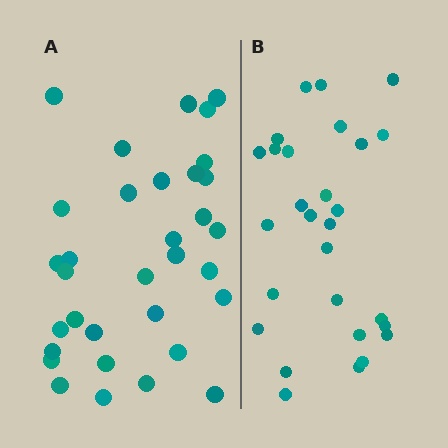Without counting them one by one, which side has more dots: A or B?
Region A (the left region) has more dots.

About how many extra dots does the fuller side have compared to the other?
Region A has about 5 more dots than region B.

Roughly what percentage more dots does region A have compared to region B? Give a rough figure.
About 20% more.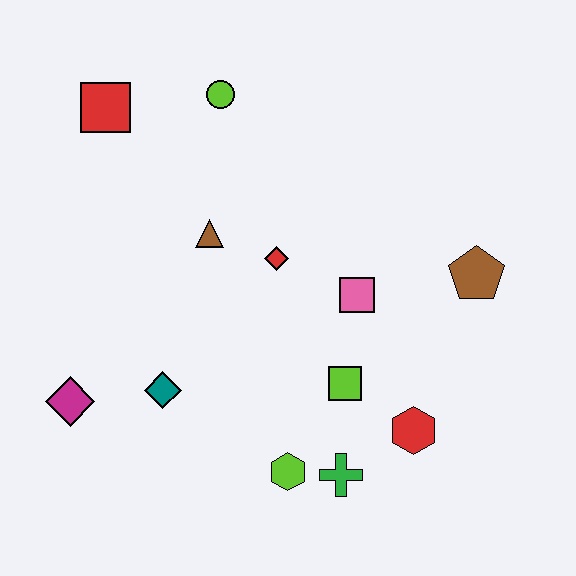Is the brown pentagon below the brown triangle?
Yes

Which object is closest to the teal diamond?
The magenta diamond is closest to the teal diamond.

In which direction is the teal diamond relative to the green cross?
The teal diamond is to the left of the green cross.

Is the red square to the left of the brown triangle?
Yes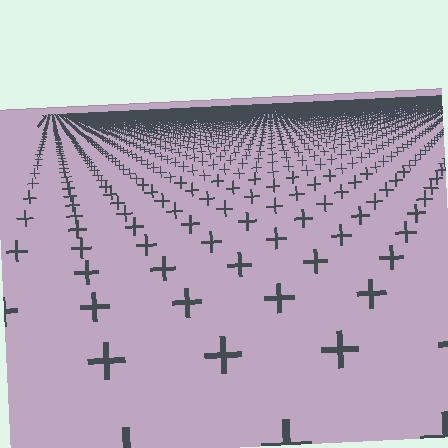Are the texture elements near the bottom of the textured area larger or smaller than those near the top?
Larger. Near the bottom, elements are closer to the viewer and appear at a bigger on-screen size.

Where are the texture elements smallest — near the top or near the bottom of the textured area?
Near the top.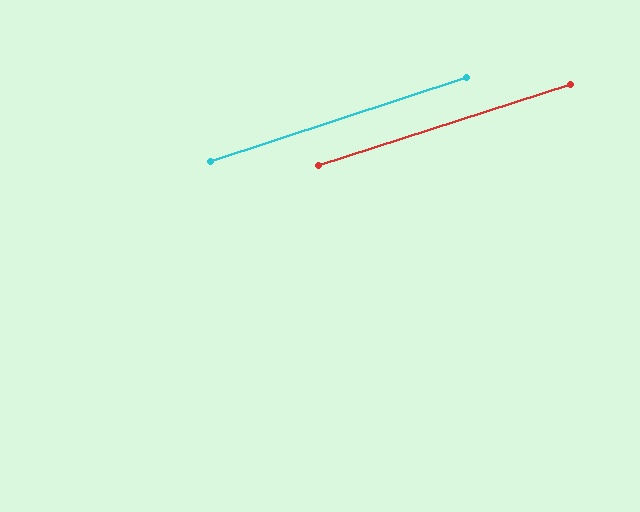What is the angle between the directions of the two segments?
Approximately 1 degree.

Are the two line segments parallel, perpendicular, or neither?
Parallel — their directions differ by only 0.6°.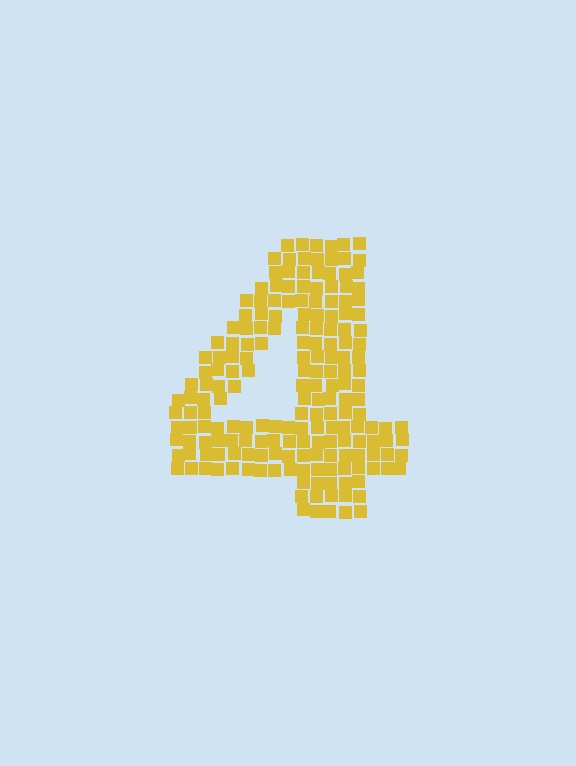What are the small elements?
The small elements are squares.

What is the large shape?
The large shape is the digit 4.